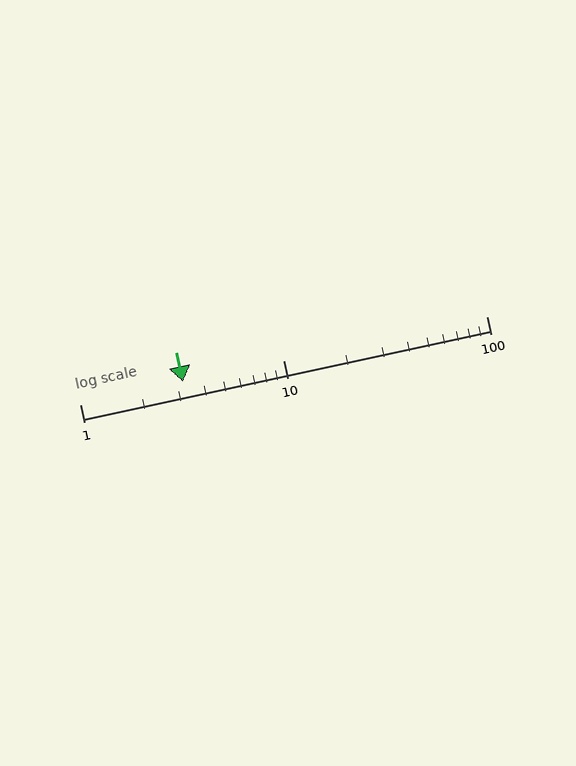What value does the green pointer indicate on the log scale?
The pointer indicates approximately 3.2.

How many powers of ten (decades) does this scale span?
The scale spans 2 decades, from 1 to 100.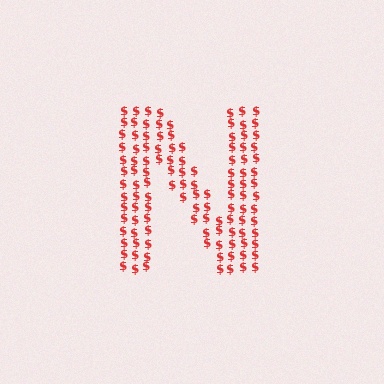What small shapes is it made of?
It is made of small dollar signs.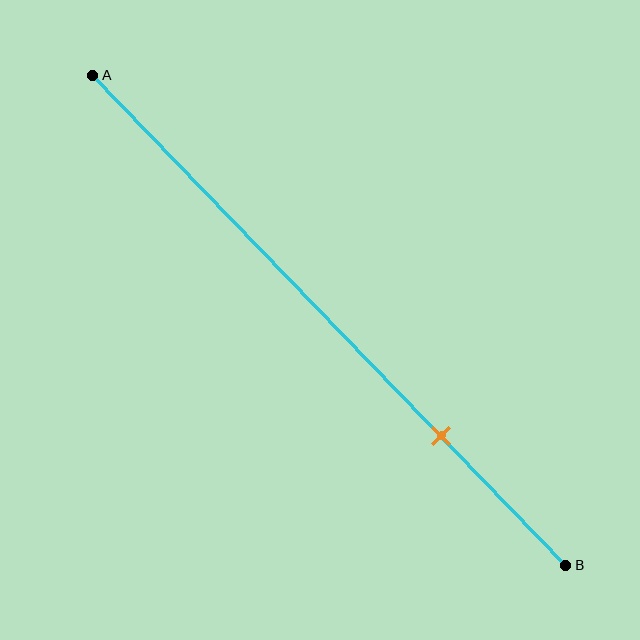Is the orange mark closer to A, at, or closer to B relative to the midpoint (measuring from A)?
The orange mark is closer to point B than the midpoint of segment AB.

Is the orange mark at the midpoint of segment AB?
No, the mark is at about 75% from A, not at the 50% midpoint.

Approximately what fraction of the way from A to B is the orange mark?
The orange mark is approximately 75% of the way from A to B.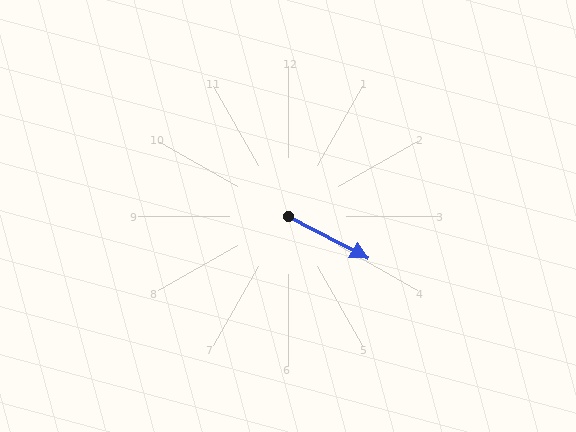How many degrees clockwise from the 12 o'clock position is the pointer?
Approximately 118 degrees.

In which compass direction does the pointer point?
Southeast.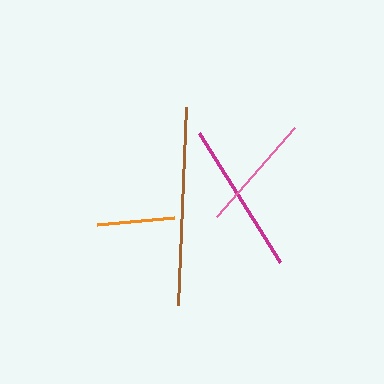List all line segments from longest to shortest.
From longest to shortest: brown, magenta, pink, orange.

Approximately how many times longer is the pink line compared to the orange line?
The pink line is approximately 1.5 times the length of the orange line.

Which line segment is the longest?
The brown line is the longest at approximately 199 pixels.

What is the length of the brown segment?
The brown segment is approximately 199 pixels long.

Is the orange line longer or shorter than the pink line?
The pink line is longer than the orange line.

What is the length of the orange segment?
The orange segment is approximately 78 pixels long.